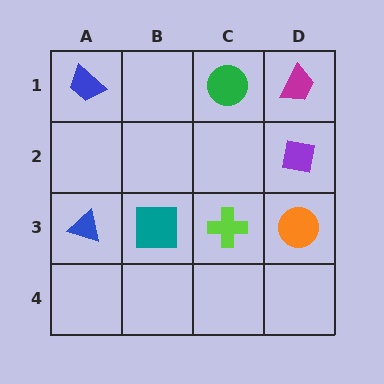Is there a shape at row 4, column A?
No, that cell is empty.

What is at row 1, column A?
A blue trapezoid.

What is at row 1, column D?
A magenta trapezoid.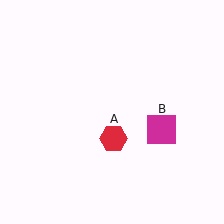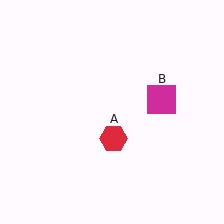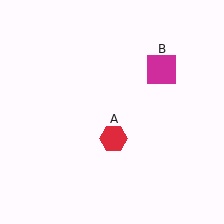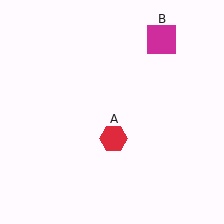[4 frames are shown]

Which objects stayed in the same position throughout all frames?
Red hexagon (object A) remained stationary.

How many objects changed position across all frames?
1 object changed position: magenta square (object B).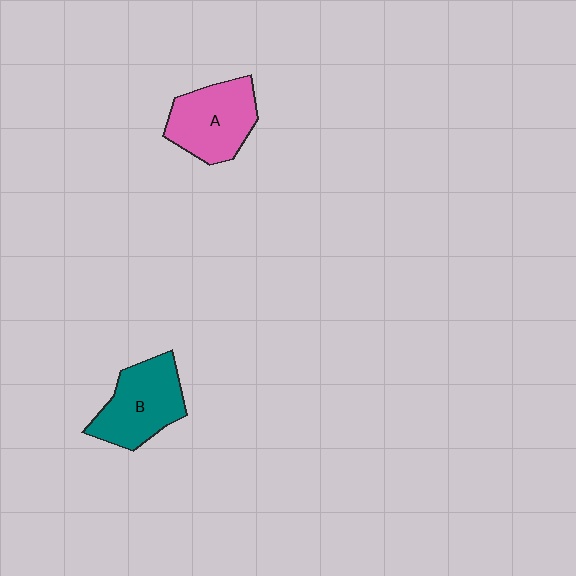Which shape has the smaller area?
Shape A (pink).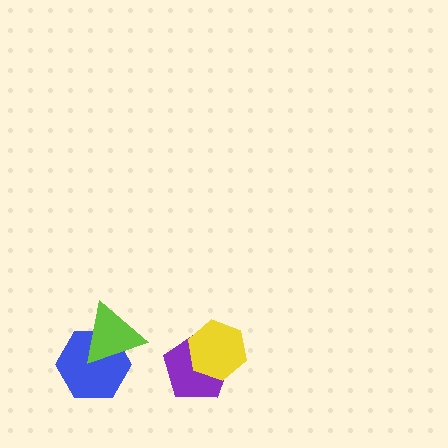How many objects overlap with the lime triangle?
1 object overlaps with the lime triangle.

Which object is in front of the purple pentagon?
The yellow hexagon is in front of the purple pentagon.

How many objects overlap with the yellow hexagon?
1 object overlaps with the yellow hexagon.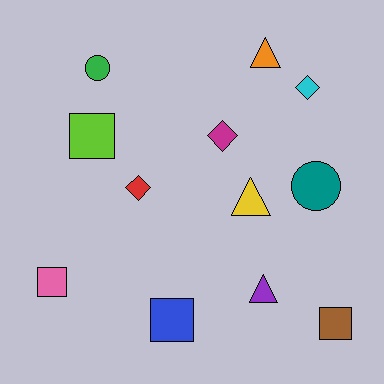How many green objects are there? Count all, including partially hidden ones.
There is 1 green object.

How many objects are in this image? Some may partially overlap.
There are 12 objects.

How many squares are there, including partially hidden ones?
There are 4 squares.